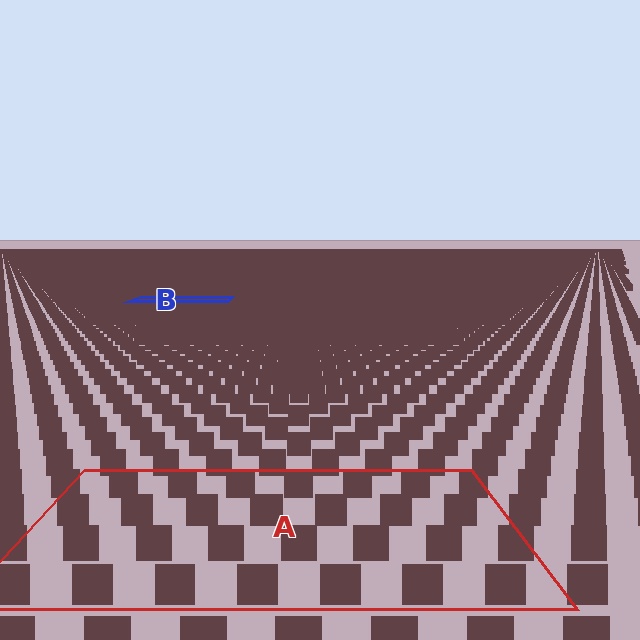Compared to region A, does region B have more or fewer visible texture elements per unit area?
Region B has more texture elements per unit area — they are packed more densely because it is farther away.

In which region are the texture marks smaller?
The texture marks are smaller in region B, because it is farther away.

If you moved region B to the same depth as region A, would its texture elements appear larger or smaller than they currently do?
They would appear larger. At a closer depth, the same texture elements are projected at a bigger on-screen size.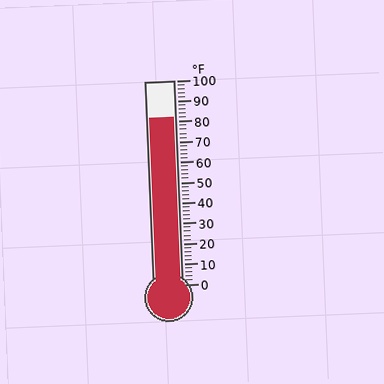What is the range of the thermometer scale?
The thermometer scale ranges from 0°F to 100°F.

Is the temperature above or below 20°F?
The temperature is above 20°F.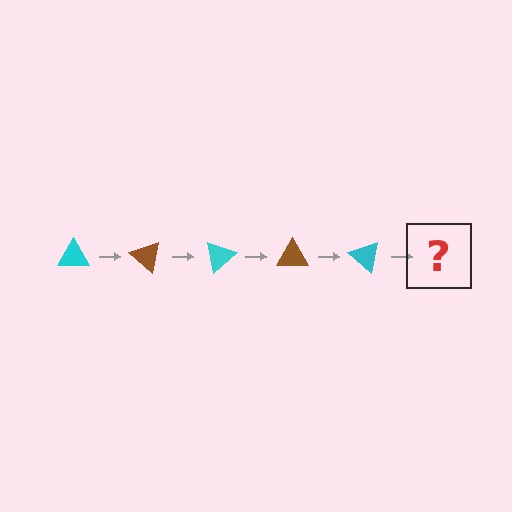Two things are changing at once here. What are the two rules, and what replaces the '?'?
The two rules are that it rotates 40 degrees each step and the color cycles through cyan and brown. The '?' should be a brown triangle, rotated 200 degrees from the start.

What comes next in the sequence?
The next element should be a brown triangle, rotated 200 degrees from the start.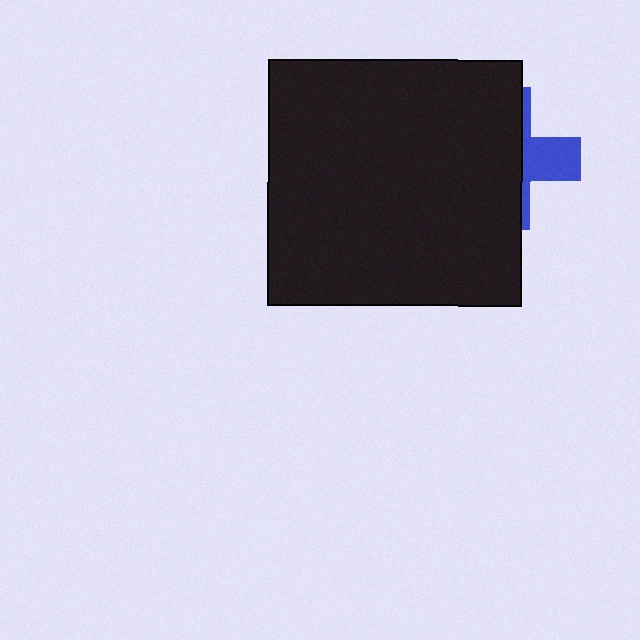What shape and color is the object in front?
The object in front is a black rectangle.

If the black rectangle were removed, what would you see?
You would see the complete blue cross.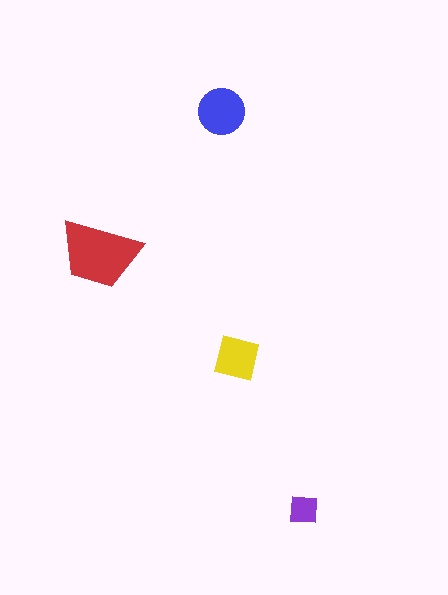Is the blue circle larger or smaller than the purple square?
Larger.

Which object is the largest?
The red trapezoid.